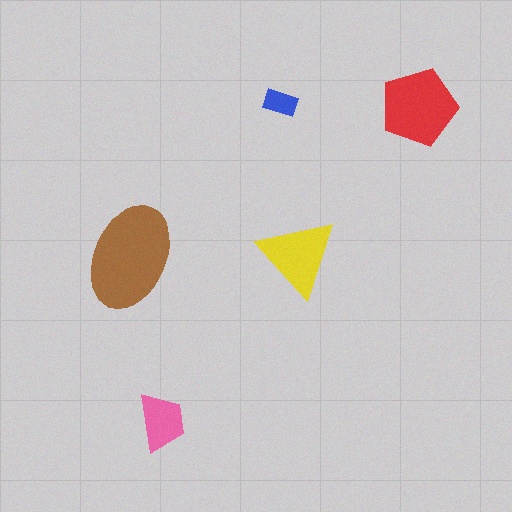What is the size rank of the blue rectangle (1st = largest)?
5th.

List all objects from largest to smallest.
The brown ellipse, the red pentagon, the yellow triangle, the pink trapezoid, the blue rectangle.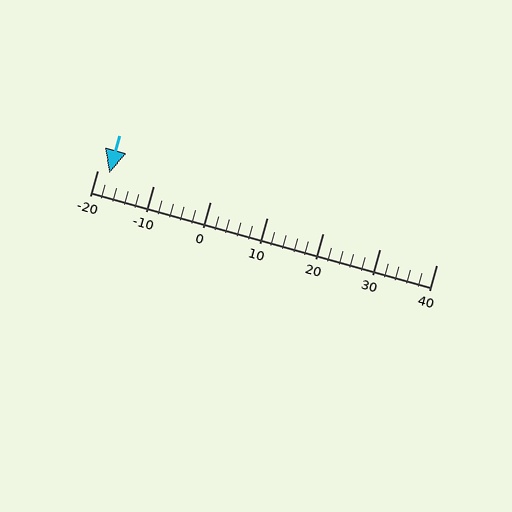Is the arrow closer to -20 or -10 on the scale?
The arrow is closer to -20.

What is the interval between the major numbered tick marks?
The major tick marks are spaced 10 units apart.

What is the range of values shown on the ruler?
The ruler shows values from -20 to 40.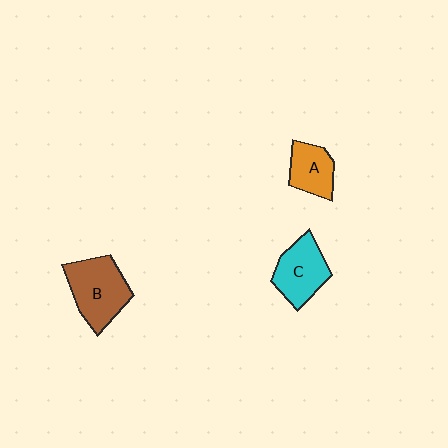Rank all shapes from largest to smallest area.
From largest to smallest: B (brown), C (cyan), A (orange).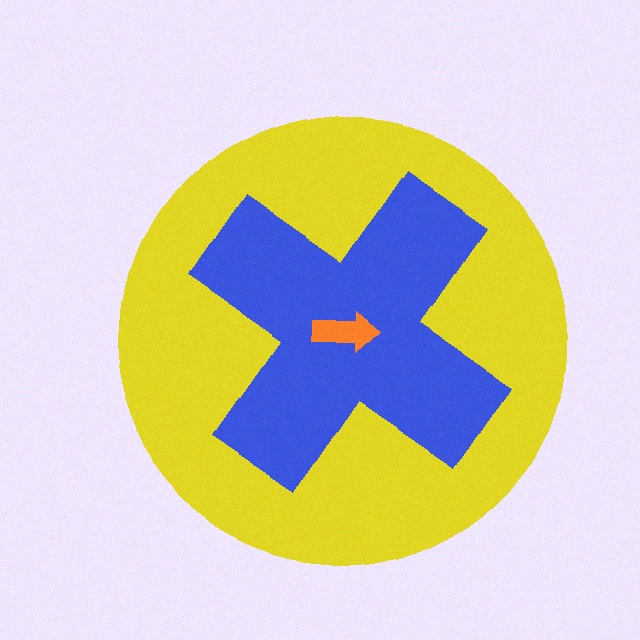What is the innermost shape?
The orange arrow.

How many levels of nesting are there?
3.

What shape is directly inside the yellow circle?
The blue cross.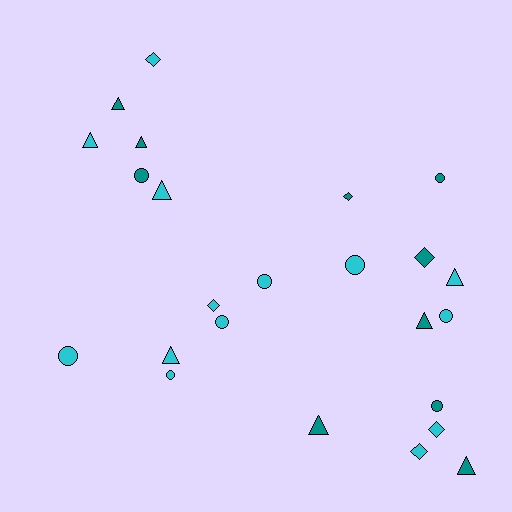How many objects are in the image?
There are 24 objects.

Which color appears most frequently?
Cyan, with 14 objects.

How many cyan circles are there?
There are 6 cyan circles.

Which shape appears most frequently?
Circle, with 9 objects.